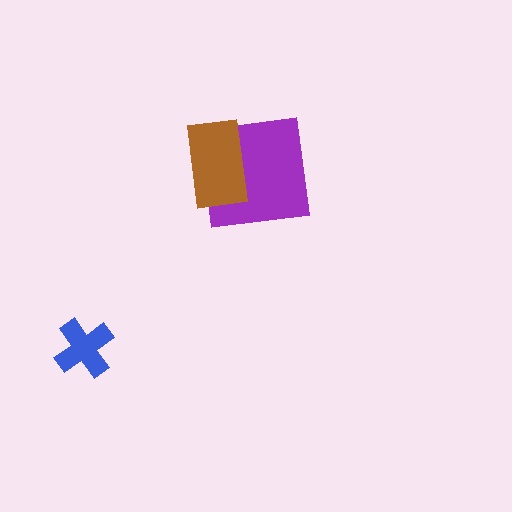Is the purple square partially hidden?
Yes, it is partially covered by another shape.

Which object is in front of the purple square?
The brown rectangle is in front of the purple square.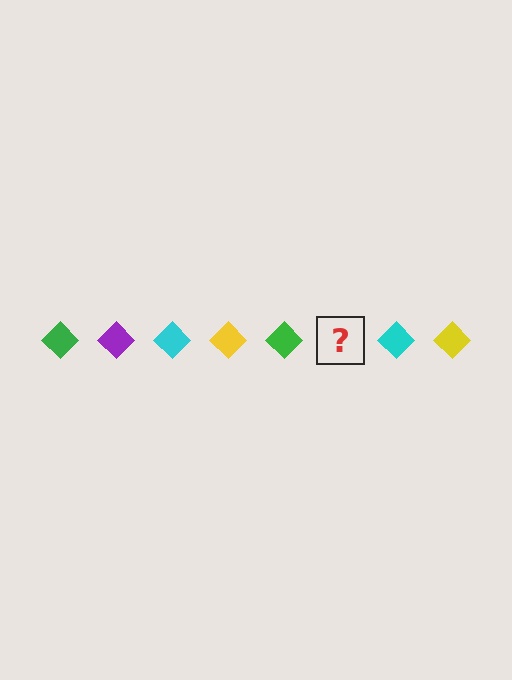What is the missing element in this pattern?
The missing element is a purple diamond.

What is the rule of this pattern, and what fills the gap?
The rule is that the pattern cycles through green, purple, cyan, yellow diamonds. The gap should be filled with a purple diamond.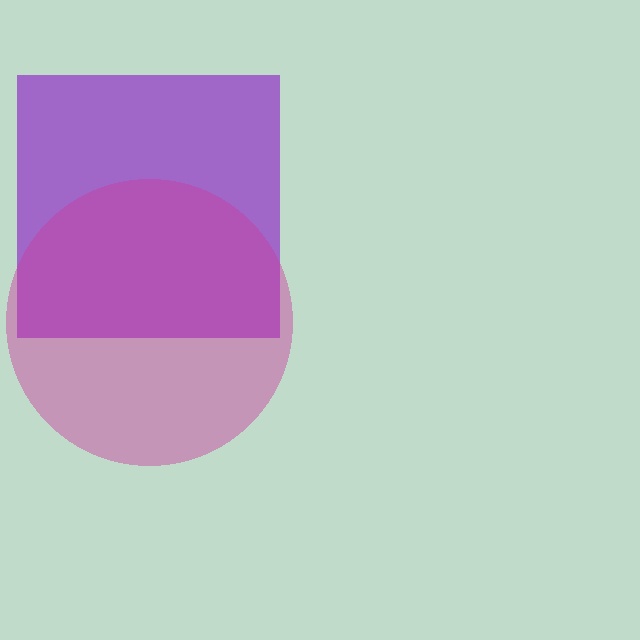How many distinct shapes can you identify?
There are 2 distinct shapes: a purple square, a magenta circle.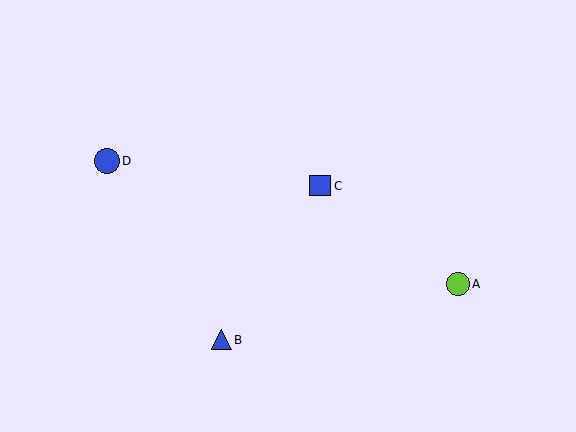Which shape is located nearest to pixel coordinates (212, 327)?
The blue triangle (labeled B) at (221, 340) is nearest to that location.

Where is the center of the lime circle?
The center of the lime circle is at (458, 284).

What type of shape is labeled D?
Shape D is a blue circle.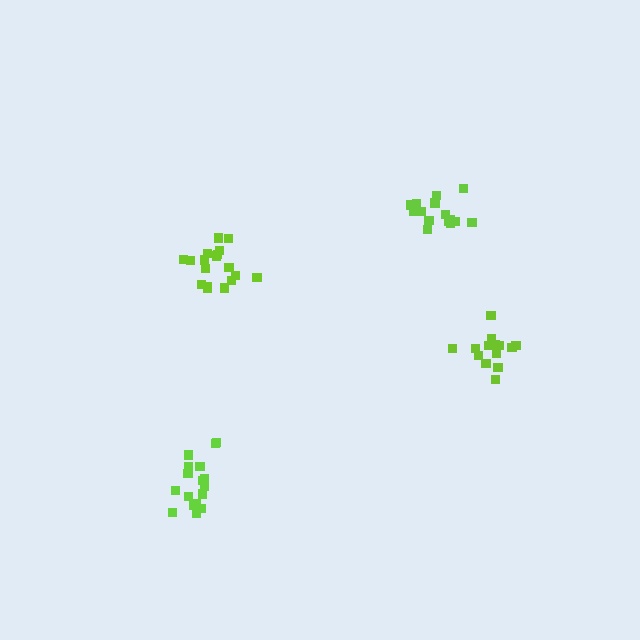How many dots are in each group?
Group 1: 19 dots, Group 2: 14 dots, Group 3: 17 dots, Group 4: 15 dots (65 total).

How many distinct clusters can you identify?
There are 4 distinct clusters.